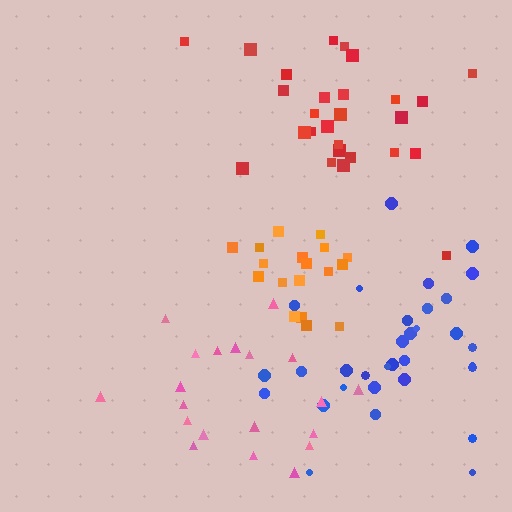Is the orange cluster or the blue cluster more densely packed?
Orange.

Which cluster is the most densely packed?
Orange.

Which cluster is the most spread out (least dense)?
Pink.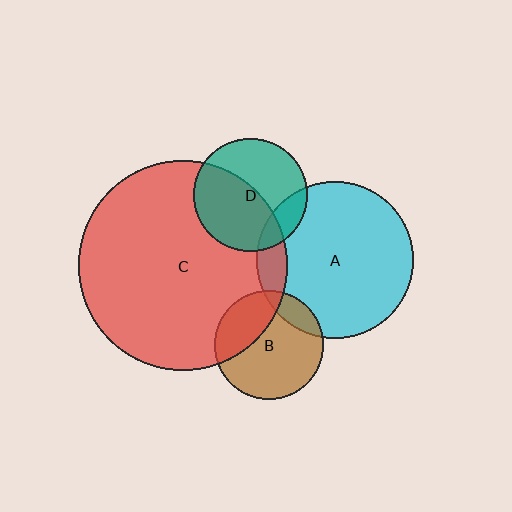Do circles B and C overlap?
Yes.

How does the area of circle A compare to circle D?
Approximately 1.9 times.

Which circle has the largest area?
Circle C (red).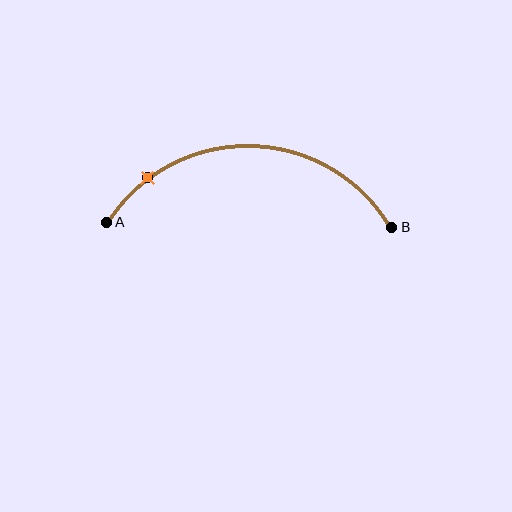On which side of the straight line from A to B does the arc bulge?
The arc bulges above the straight line connecting A and B.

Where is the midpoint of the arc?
The arc midpoint is the point on the curve farthest from the straight line joining A and B. It sits above that line.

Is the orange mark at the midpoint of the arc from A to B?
No. The orange mark lies on the arc but is closer to endpoint A. The arc midpoint would be at the point on the curve equidistant along the arc from both A and B.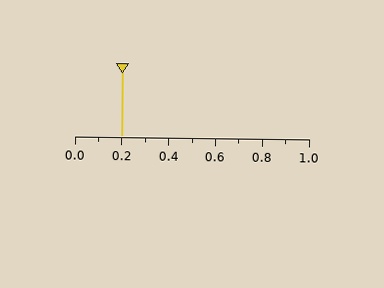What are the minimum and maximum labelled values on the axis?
The axis runs from 0.0 to 1.0.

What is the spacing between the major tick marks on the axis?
The major ticks are spaced 0.2 apart.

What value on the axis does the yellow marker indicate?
The marker indicates approximately 0.2.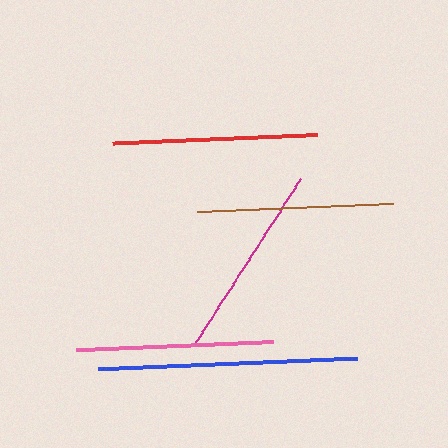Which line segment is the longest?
The blue line is the longest at approximately 260 pixels.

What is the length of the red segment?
The red segment is approximately 205 pixels long.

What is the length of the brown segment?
The brown segment is approximately 196 pixels long.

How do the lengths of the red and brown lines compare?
The red and brown lines are approximately the same length.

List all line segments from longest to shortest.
From longest to shortest: blue, red, magenta, pink, brown.